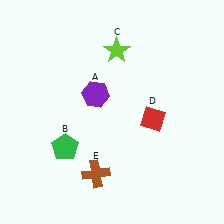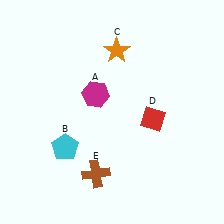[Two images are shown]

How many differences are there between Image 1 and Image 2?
There are 3 differences between the two images.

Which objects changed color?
A changed from purple to magenta. B changed from green to cyan. C changed from lime to orange.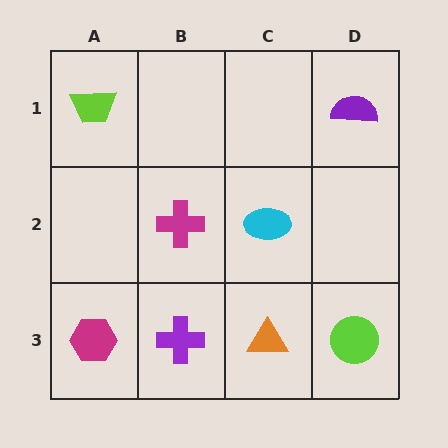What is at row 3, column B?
A purple cross.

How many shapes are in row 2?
2 shapes.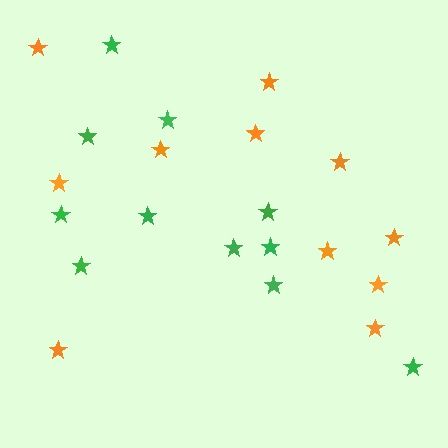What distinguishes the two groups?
There are 2 groups: one group of green stars (11) and one group of orange stars (11).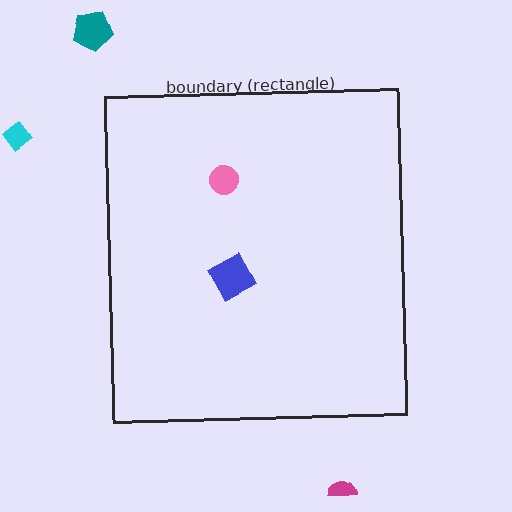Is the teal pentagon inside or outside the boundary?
Outside.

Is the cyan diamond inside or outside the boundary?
Outside.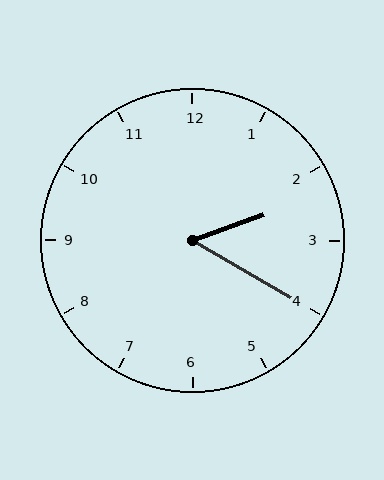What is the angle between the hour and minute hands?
Approximately 50 degrees.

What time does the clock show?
2:20.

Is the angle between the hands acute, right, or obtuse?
It is acute.